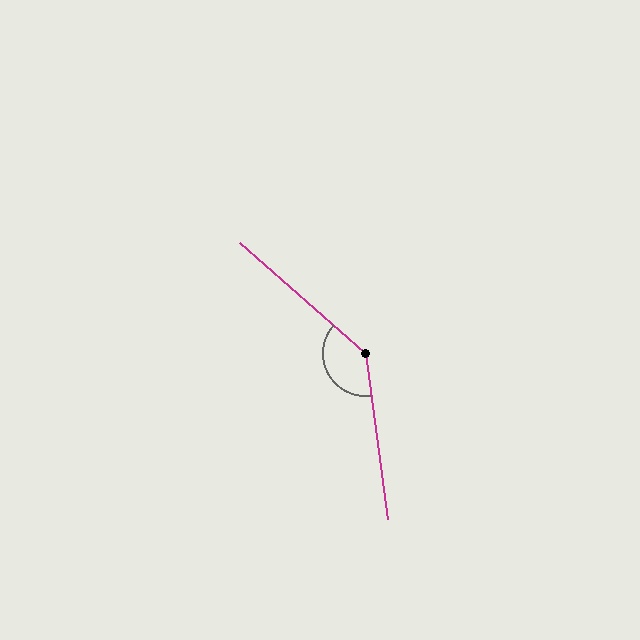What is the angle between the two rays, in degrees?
Approximately 139 degrees.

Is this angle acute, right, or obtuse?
It is obtuse.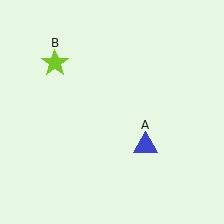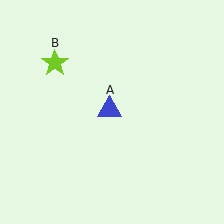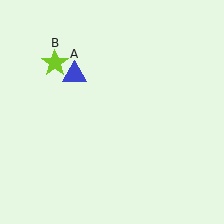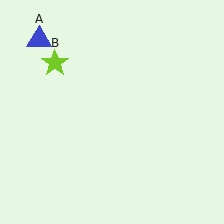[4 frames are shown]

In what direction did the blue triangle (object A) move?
The blue triangle (object A) moved up and to the left.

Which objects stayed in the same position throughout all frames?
Lime star (object B) remained stationary.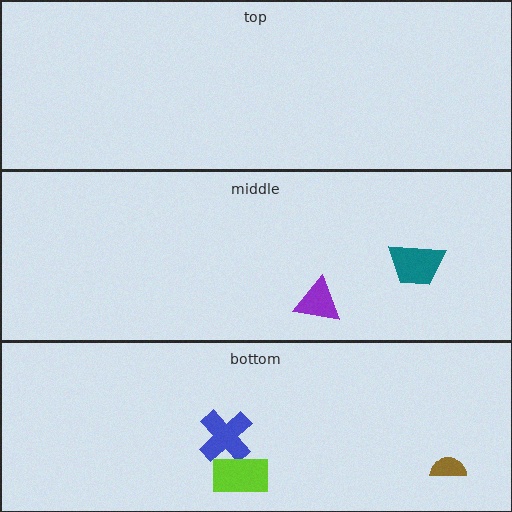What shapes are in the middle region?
The purple triangle, the teal trapezoid.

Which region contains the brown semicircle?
The bottom region.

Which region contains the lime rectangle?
The bottom region.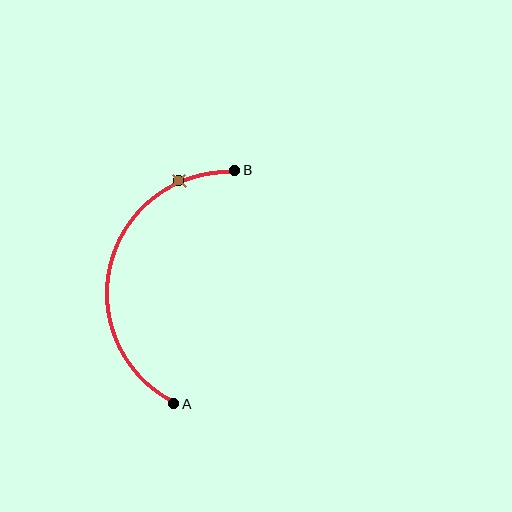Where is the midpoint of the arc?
The arc midpoint is the point on the curve farthest from the straight line joining A and B. It sits to the left of that line.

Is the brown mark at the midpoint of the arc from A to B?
No. The brown mark lies on the arc but is closer to endpoint B. The arc midpoint would be at the point on the curve equidistant along the arc from both A and B.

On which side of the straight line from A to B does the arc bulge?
The arc bulges to the left of the straight line connecting A and B.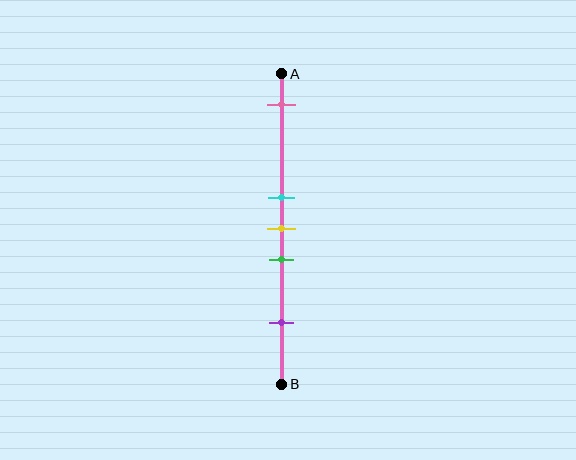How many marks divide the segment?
There are 5 marks dividing the segment.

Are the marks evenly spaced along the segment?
No, the marks are not evenly spaced.